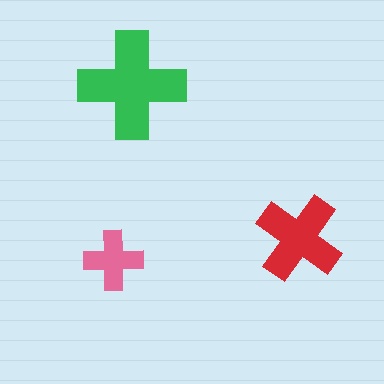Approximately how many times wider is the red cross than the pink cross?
About 1.5 times wider.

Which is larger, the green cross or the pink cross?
The green one.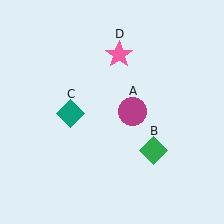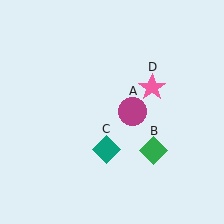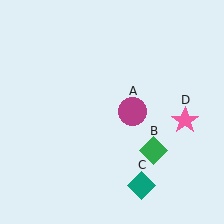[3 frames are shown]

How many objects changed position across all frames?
2 objects changed position: teal diamond (object C), pink star (object D).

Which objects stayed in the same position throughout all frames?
Magenta circle (object A) and green diamond (object B) remained stationary.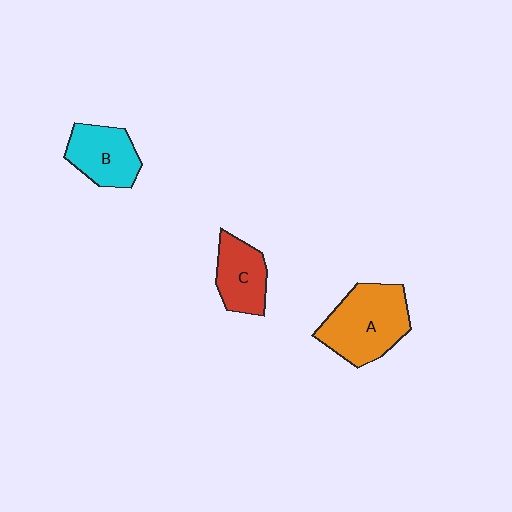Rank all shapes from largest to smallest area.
From largest to smallest: A (orange), B (cyan), C (red).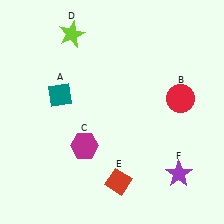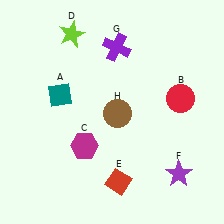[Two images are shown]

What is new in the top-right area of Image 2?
A purple cross (G) was added in the top-right area of Image 2.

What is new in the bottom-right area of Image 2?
A brown circle (H) was added in the bottom-right area of Image 2.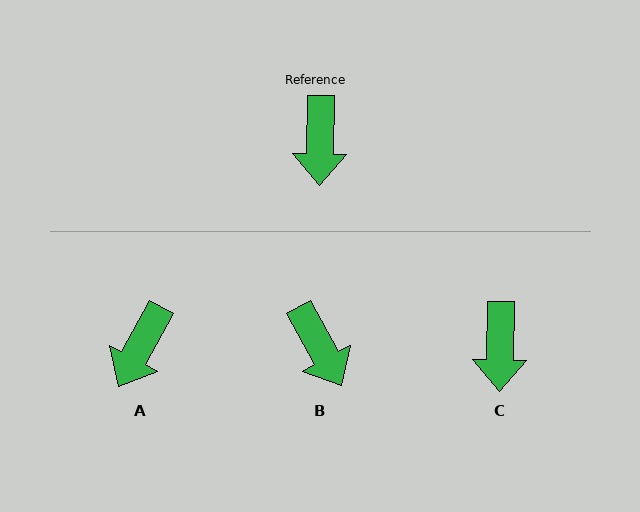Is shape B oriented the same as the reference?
No, it is off by about 30 degrees.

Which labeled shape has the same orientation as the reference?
C.